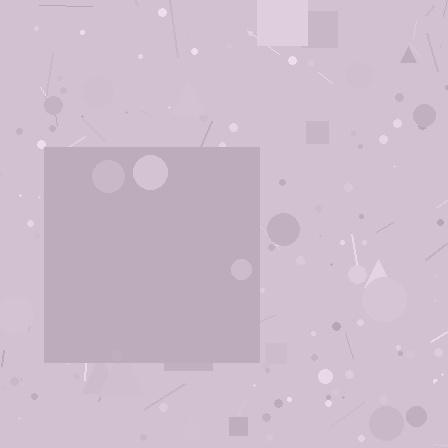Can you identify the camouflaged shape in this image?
The camouflaged shape is a square.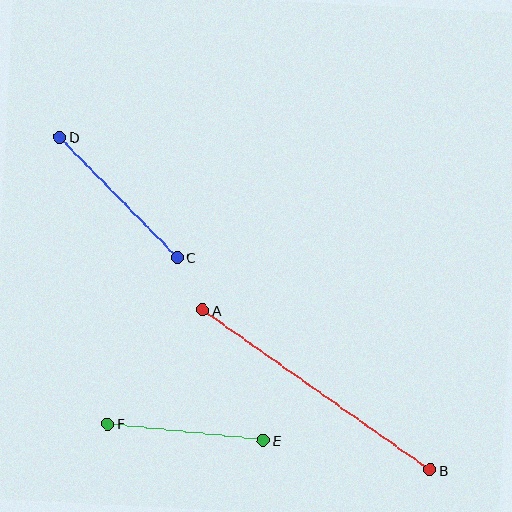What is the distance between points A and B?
The distance is approximately 277 pixels.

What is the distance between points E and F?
The distance is approximately 156 pixels.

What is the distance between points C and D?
The distance is approximately 168 pixels.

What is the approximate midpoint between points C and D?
The midpoint is at approximately (118, 197) pixels.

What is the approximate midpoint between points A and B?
The midpoint is at approximately (316, 390) pixels.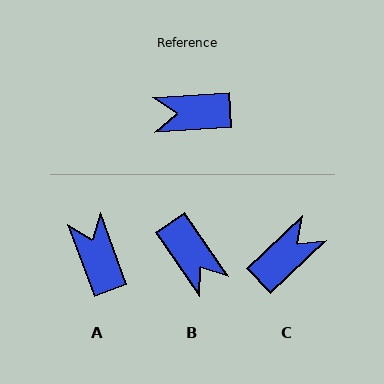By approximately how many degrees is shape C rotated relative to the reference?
Approximately 140 degrees clockwise.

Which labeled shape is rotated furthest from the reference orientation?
C, about 140 degrees away.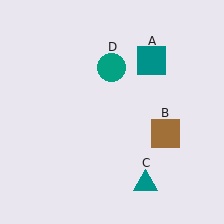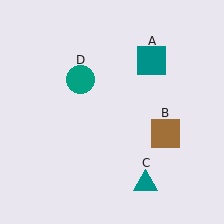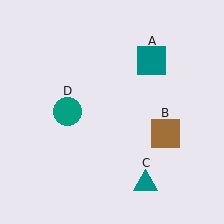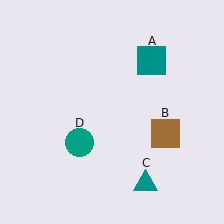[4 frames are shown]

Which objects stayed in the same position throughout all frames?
Teal square (object A) and brown square (object B) and teal triangle (object C) remained stationary.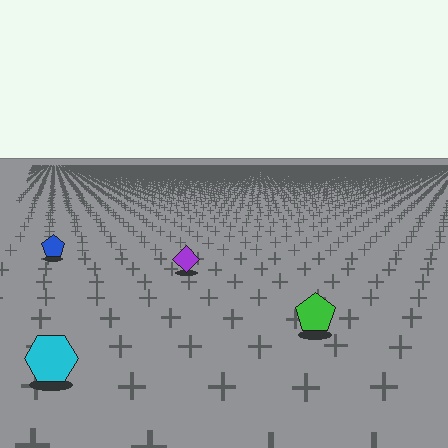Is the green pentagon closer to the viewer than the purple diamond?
Yes. The green pentagon is closer — you can tell from the texture gradient: the ground texture is coarser near it.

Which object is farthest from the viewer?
The blue pentagon is farthest from the viewer. It appears smaller and the ground texture around it is denser.